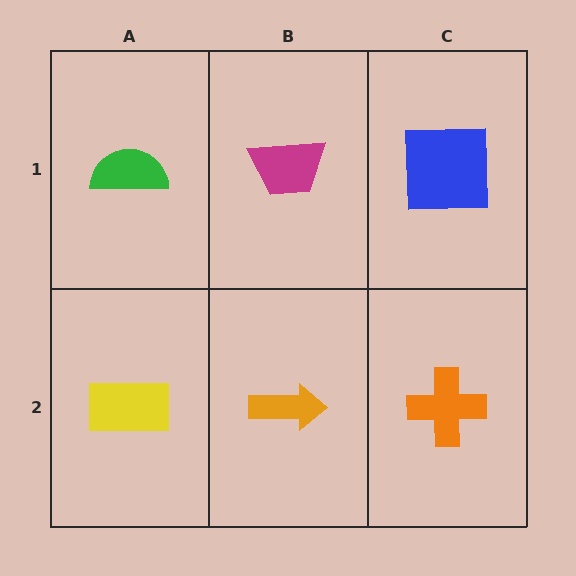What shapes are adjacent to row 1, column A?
A yellow rectangle (row 2, column A), a magenta trapezoid (row 1, column B).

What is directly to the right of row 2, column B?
An orange cross.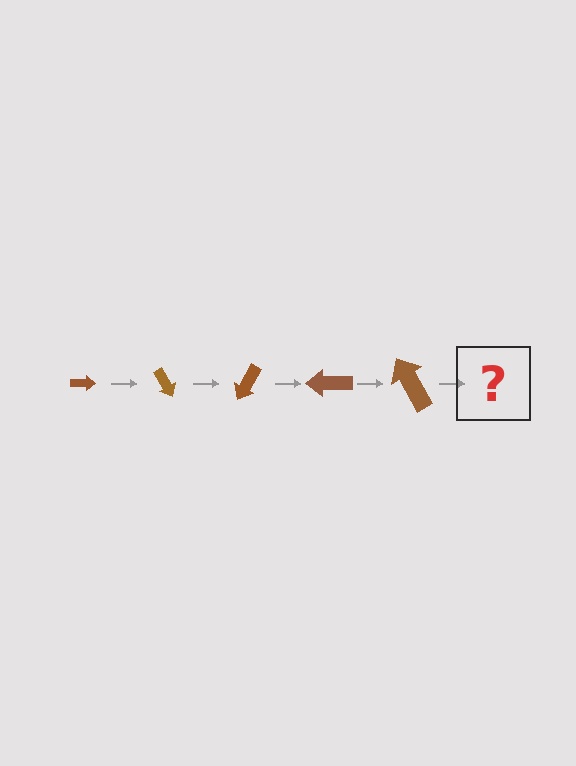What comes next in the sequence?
The next element should be an arrow, larger than the previous one and rotated 300 degrees from the start.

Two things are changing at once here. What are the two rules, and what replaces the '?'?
The two rules are that the arrow grows larger each step and it rotates 60 degrees each step. The '?' should be an arrow, larger than the previous one and rotated 300 degrees from the start.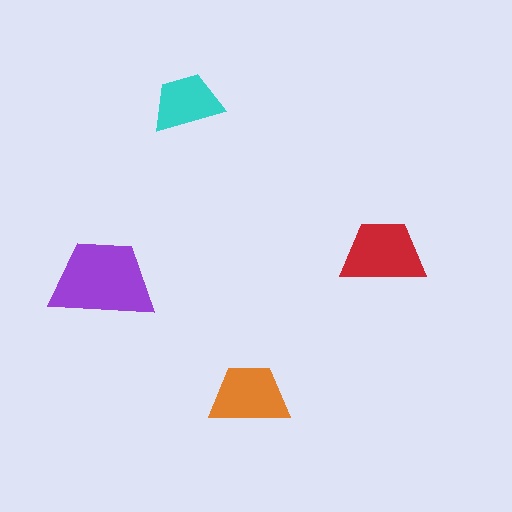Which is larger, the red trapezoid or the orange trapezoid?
The red one.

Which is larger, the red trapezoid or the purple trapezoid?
The purple one.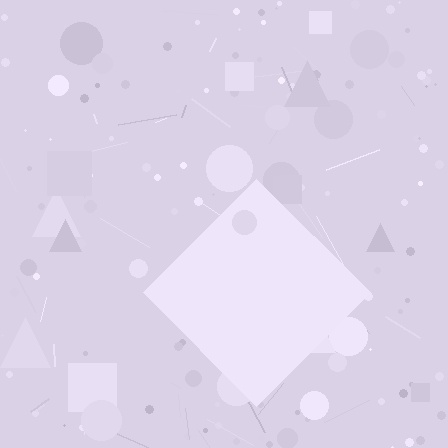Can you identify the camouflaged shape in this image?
The camouflaged shape is a diamond.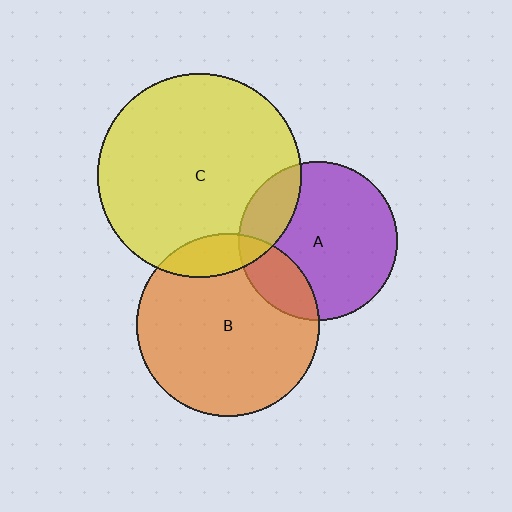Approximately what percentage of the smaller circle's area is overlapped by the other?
Approximately 20%.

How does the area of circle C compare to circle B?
Approximately 1.2 times.